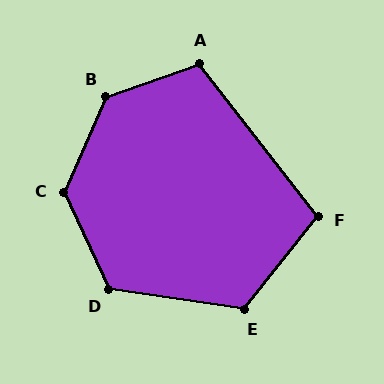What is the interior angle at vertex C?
Approximately 131 degrees (obtuse).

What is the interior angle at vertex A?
Approximately 108 degrees (obtuse).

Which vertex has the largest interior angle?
B, at approximately 133 degrees.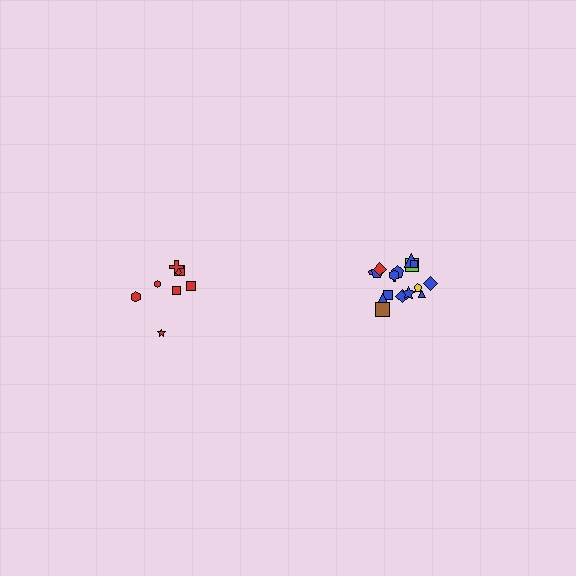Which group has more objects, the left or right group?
The right group.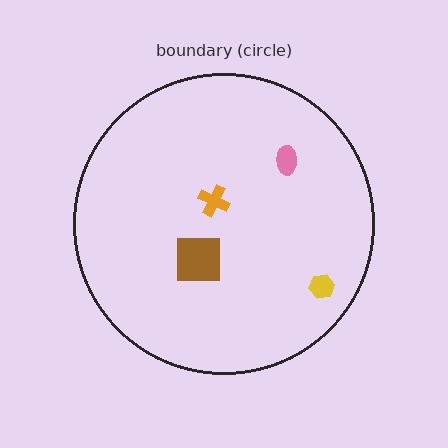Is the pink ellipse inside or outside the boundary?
Inside.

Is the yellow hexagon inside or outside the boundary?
Inside.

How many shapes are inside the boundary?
4 inside, 0 outside.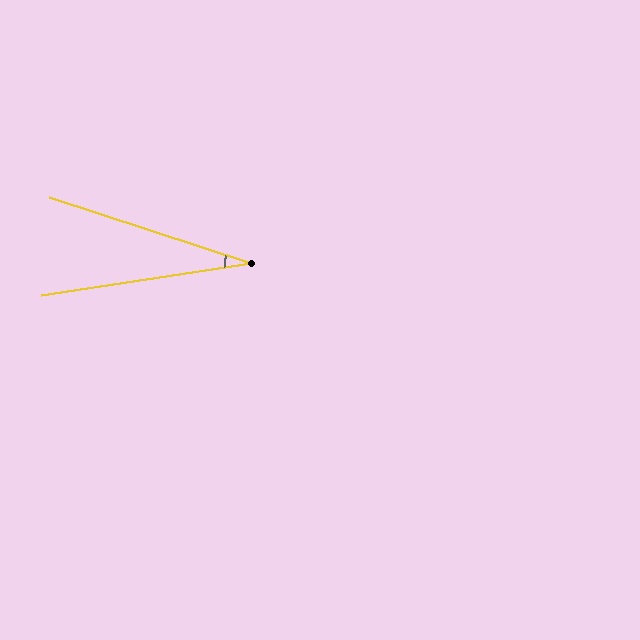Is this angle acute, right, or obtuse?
It is acute.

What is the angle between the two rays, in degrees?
Approximately 27 degrees.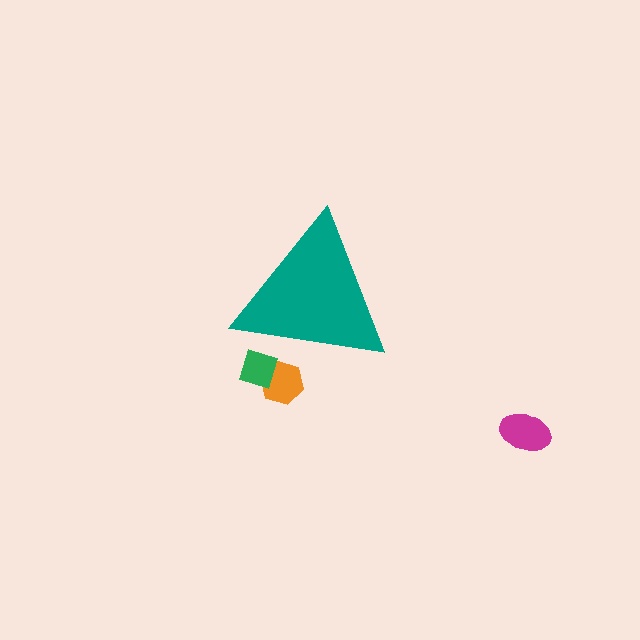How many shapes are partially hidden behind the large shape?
2 shapes are partially hidden.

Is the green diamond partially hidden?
Yes, the green diamond is partially hidden behind the teal triangle.